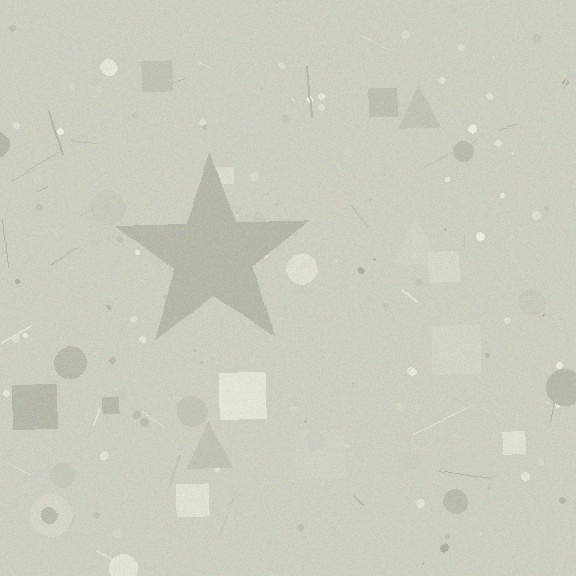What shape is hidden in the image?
A star is hidden in the image.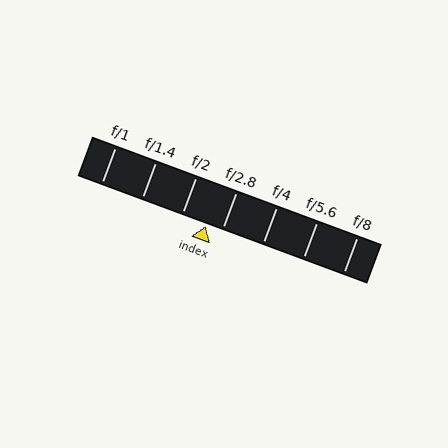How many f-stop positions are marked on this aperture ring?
There are 7 f-stop positions marked.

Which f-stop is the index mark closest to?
The index mark is closest to f/2.8.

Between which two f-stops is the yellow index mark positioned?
The index mark is between f/2 and f/2.8.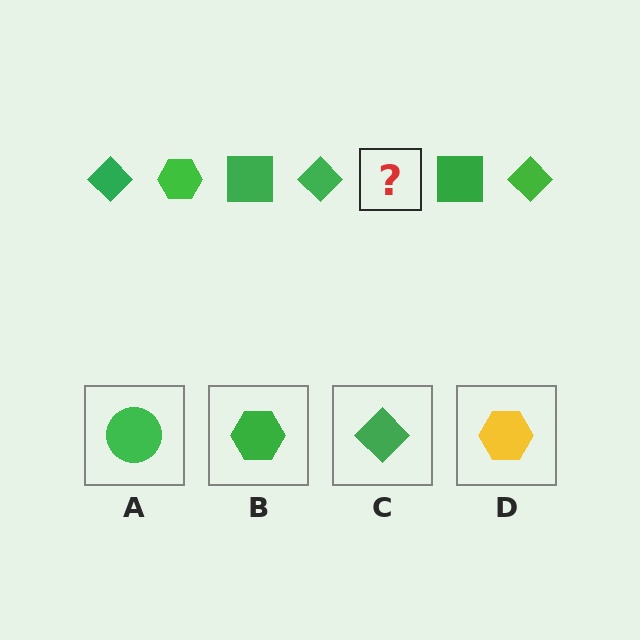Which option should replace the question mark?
Option B.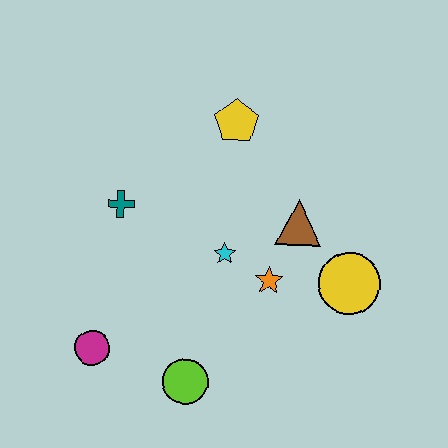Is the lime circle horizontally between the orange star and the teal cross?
Yes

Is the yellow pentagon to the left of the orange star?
Yes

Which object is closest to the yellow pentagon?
The brown triangle is closest to the yellow pentagon.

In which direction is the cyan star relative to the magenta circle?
The cyan star is to the right of the magenta circle.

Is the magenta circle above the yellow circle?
No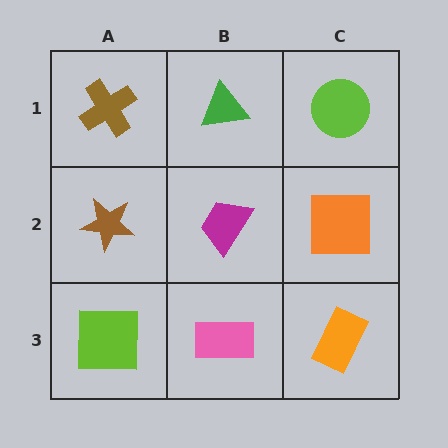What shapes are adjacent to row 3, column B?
A magenta trapezoid (row 2, column B), a lime square (row 3, column A), an orange rectangle (row 3, column C).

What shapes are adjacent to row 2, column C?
A lime circle (row 1, column C), an orange rectangle (row 3, column C), a magenta trapezoid (row 2, column B).